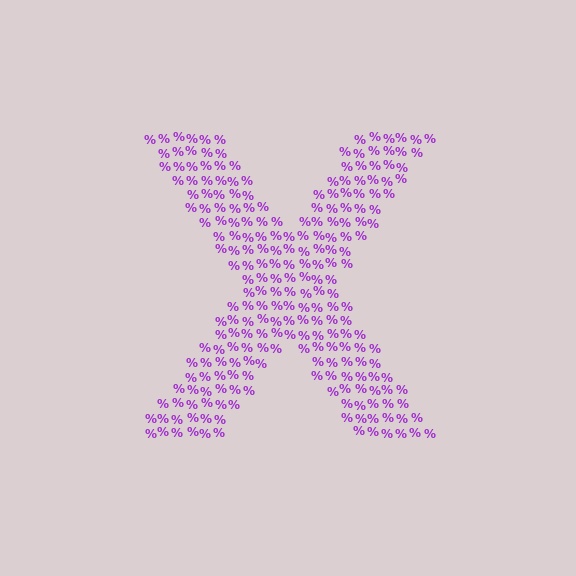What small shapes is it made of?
It is made of small percent signs.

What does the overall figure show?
The overall figure shows the letter X.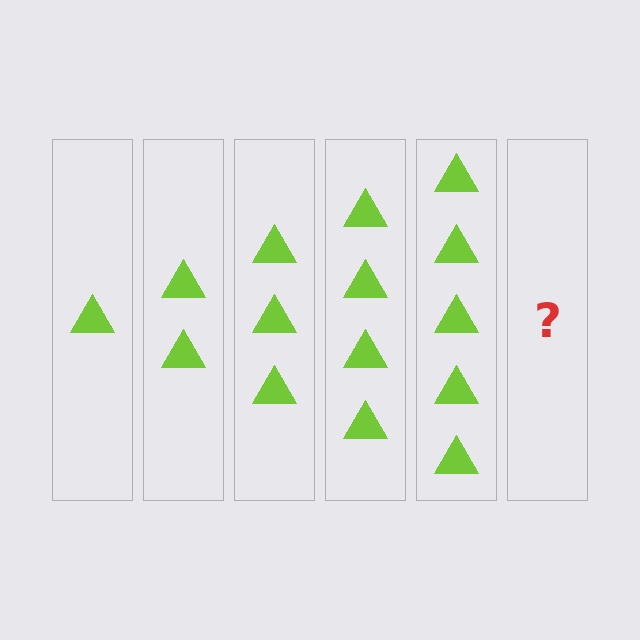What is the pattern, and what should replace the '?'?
The pattern is that each step adds one more triangle. The '?' should be 6 triangles.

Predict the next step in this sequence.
The next step is 6 triangles.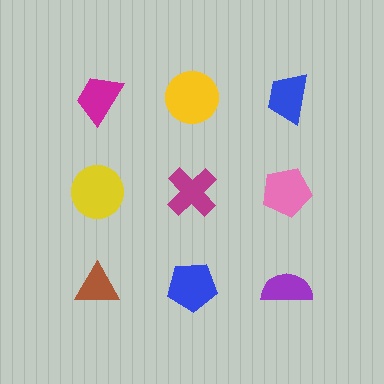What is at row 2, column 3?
A pink pentagon.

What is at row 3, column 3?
A purple semicircle.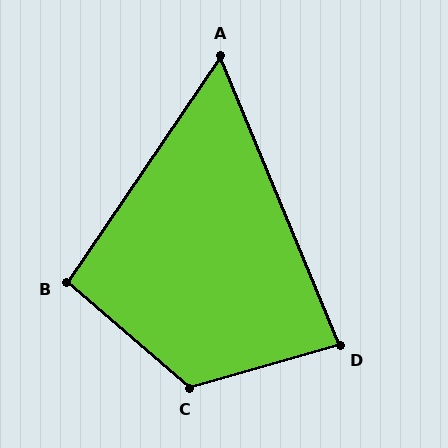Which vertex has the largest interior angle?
C, at approximately 123 degrees.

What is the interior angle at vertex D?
Approximately 83 degrees (acute).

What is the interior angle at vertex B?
Approximately 97 degrees (obtuse).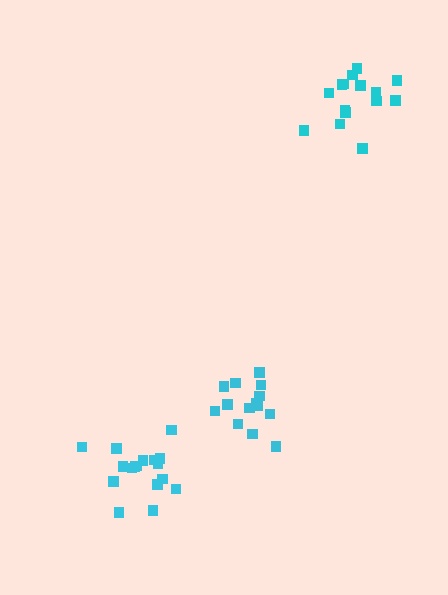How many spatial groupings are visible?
There are 3 spatial groupings.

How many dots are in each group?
Group 1: 17 dots, Group 2: 15 dots, Group 3: 14 dots (46 total).